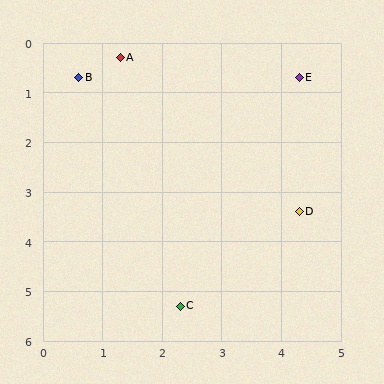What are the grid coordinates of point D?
Point D is at approximately (4.3, 3.4).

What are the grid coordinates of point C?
Point C is at approximately (2.3, 5.3).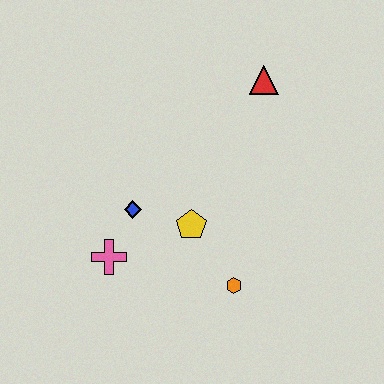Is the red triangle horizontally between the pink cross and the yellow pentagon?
No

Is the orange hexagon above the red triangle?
No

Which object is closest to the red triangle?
The yellow pentagon is closest to the red triangle.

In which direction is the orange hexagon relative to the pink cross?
The orange hexagon is to the right of the pink cross.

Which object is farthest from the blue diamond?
The red triangle is farthest from the blue diamond.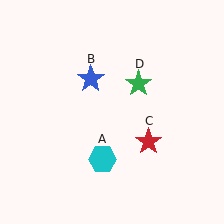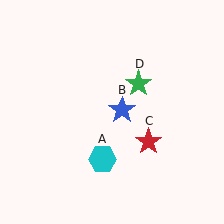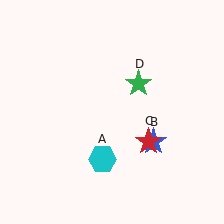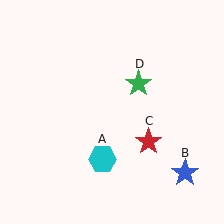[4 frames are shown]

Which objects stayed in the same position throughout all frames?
Cyan hexagon (object A) and red star (object C) and green star (object D) remained stationary.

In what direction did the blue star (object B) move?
The blue star (object B) moved down and to the right.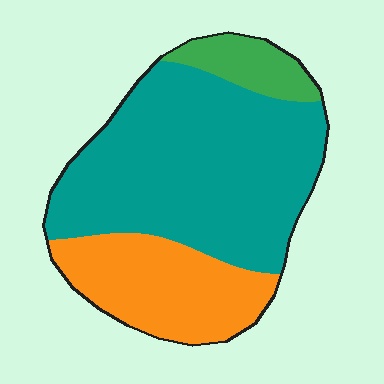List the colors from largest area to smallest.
From largest to smallest: teal, orange, green.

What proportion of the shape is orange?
Orange covers roughly 25% of the shape.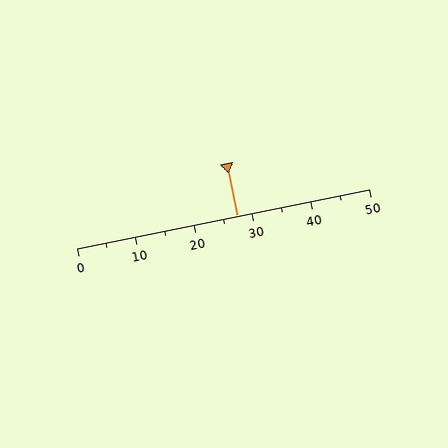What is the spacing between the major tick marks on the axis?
The major ticks are spaced 10 apart.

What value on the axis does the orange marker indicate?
The marker indicates approximately 27.5.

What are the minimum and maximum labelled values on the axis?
The axis runs from 0 to 50.